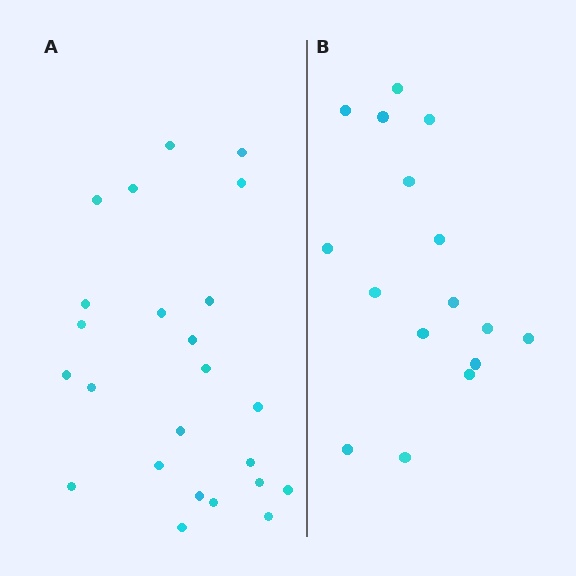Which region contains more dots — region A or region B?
Region A (the left region) has more dots.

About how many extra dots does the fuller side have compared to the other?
Region A has roughly 8 or so more dots than region B.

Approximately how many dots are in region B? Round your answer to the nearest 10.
About 20 dots. (The exact count is 16, which rounds to 20.)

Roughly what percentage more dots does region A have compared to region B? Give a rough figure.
About 50% more.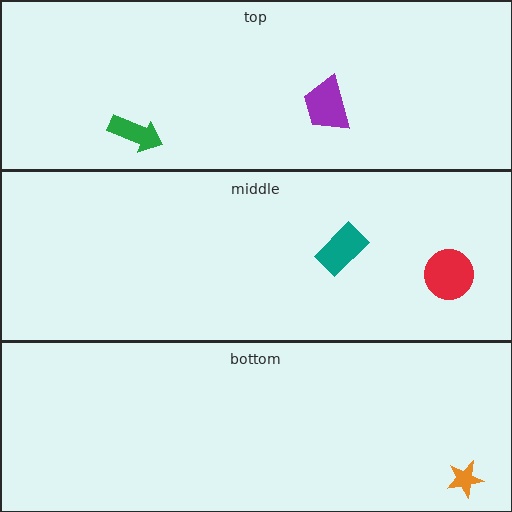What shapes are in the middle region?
The teal rectangle, the red circle.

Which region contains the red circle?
The middle region.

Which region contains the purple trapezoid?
The top region.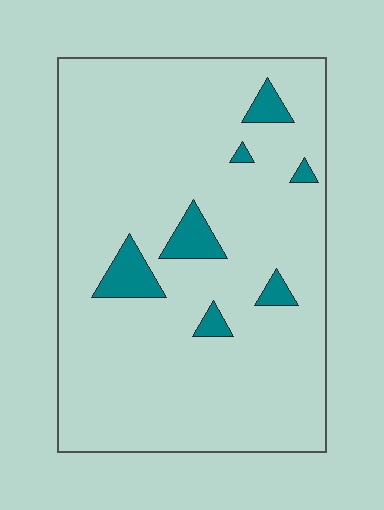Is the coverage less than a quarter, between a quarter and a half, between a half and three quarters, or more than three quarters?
Less than a quarter.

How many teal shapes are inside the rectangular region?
7.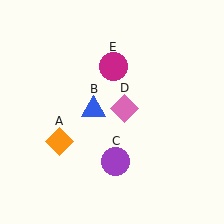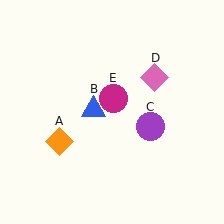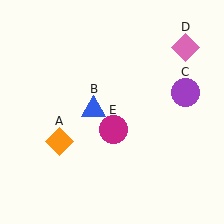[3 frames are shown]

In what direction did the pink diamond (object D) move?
The pink diamond (object D) moved up and to the right.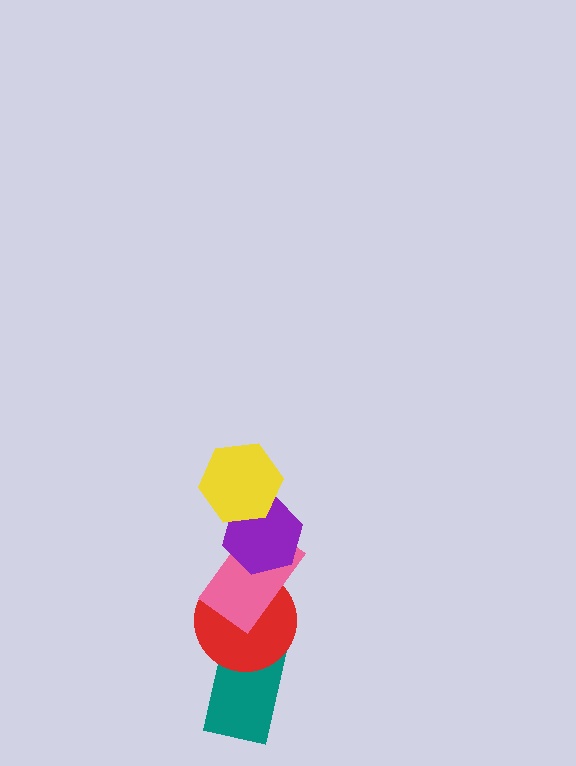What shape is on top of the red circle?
The pink rectangle is on top of the red circle.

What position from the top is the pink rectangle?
The pink rectangle is 3rd from the top.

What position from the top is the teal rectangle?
The teal rectangle is 5th from the top.